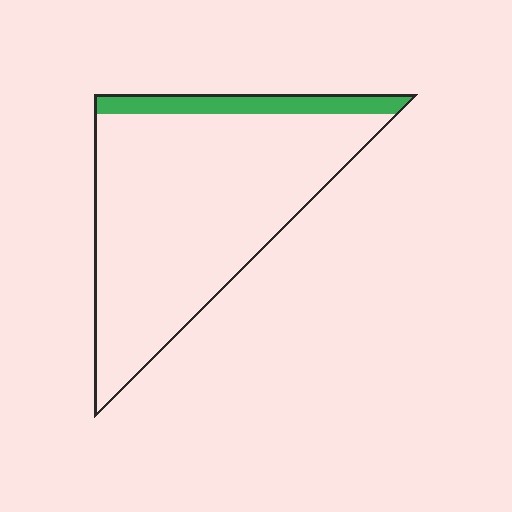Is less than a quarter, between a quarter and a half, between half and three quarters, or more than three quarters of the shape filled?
Less than a quarter.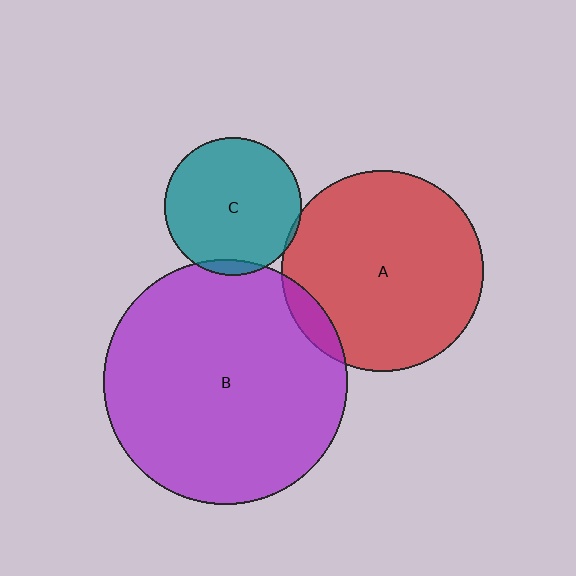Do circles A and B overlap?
Yes.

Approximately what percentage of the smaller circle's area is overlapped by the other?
Approximately 5%.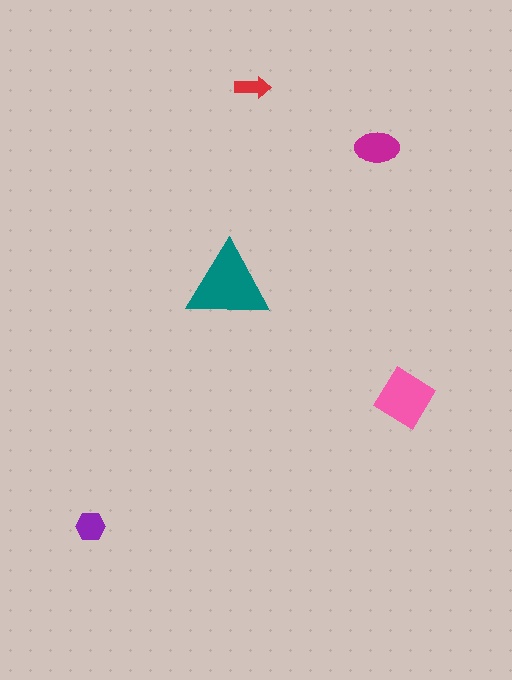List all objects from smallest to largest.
The red arrow, the purple hexagon, the magenta ellipse, the pink diamond, the teal triangle.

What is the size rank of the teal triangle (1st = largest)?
1st.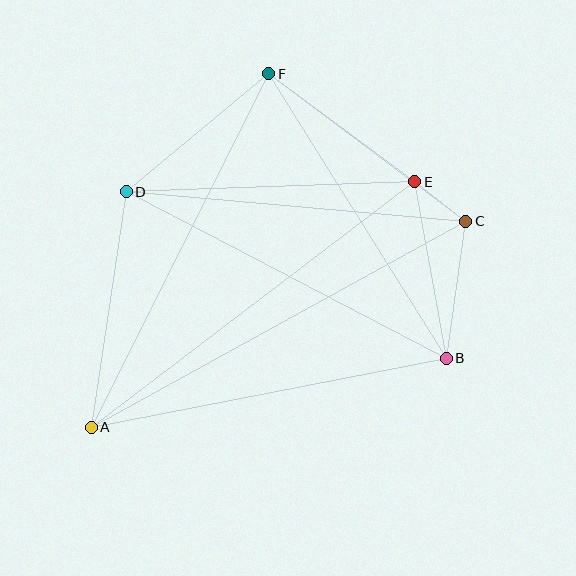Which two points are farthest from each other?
Points A and C are farthest from each other.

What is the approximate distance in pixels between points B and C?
The distance between B and C is approximately 138 pixels.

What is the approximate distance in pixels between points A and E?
The distance between A and E is approximately 406 pixels.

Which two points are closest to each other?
Points C and E are closest to each other.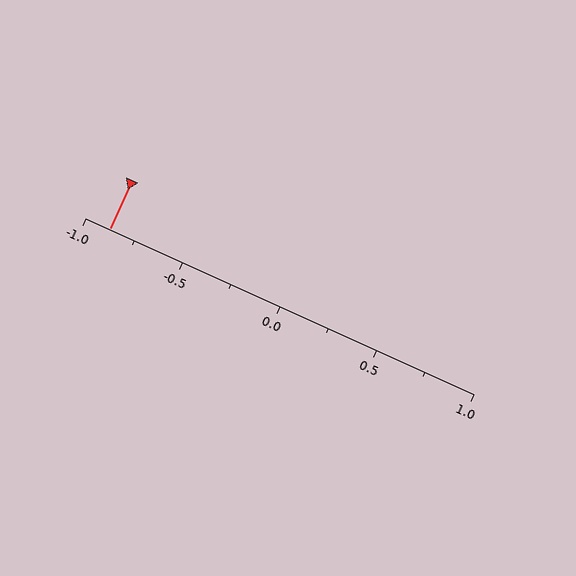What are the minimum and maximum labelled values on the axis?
The axis runs from -1.0 to 1.0.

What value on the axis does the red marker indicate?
The marker indicates approximately -0.88.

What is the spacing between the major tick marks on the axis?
The major ticks are spaced 0.5 apart.